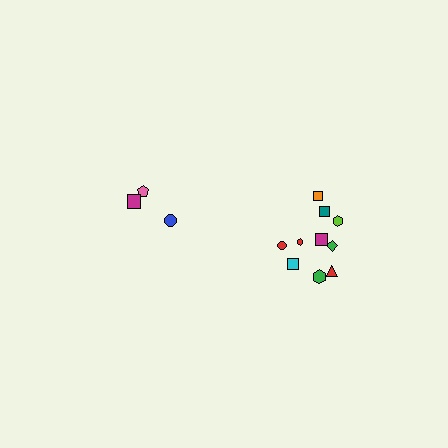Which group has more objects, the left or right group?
The right group.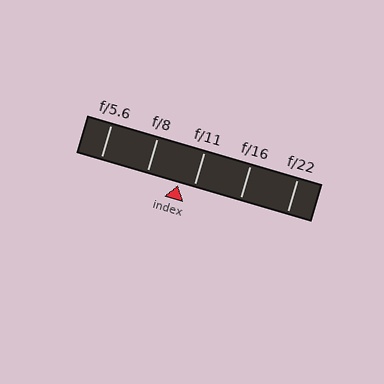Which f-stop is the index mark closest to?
The index mark is closest to f/11.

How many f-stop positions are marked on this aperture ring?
There are 5 f-stop positions marked.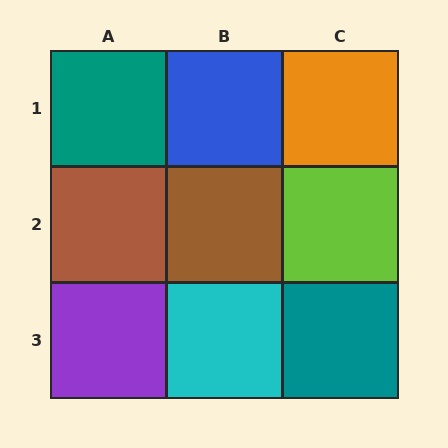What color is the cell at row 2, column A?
Brown.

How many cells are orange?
1 cell is orange.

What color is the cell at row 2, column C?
Lime.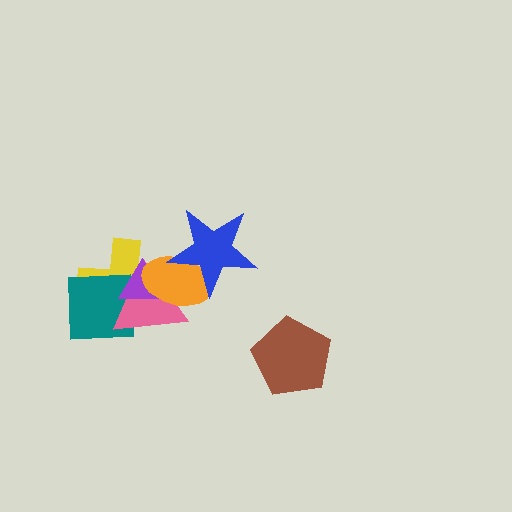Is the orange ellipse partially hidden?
Yes, it is partially covered by another shape.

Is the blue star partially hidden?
No, no other shape covers it.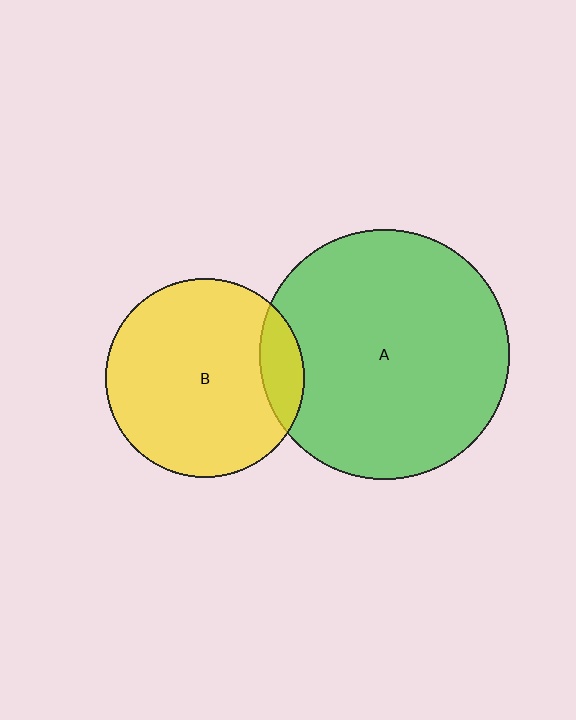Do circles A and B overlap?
Yes.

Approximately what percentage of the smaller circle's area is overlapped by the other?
Approximately 10%.